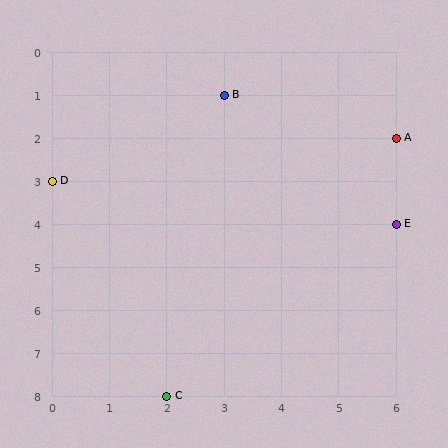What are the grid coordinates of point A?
Point A is at grid coordinates (6, 2).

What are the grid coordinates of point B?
Point B is at grid coordinates (3, 1).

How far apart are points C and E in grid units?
Points C and E are 4 columns and 4 rows apart (about 5.7 grid units diagonally).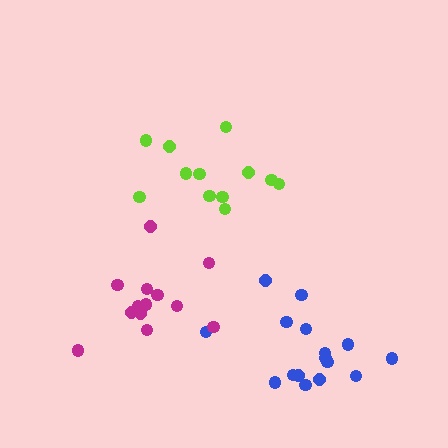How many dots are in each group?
Group 1: 12 dots, Group 2: 16 dots, Group 3: 13 dots (41 total).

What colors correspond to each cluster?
The clusters are colored: lime, blue, magenta.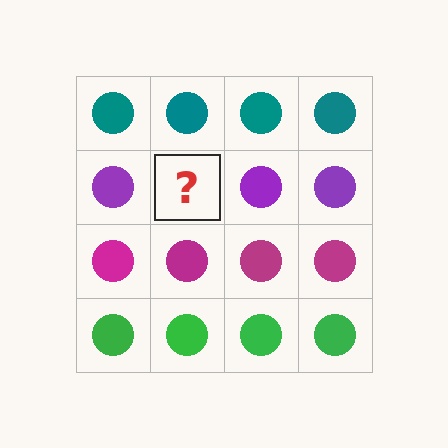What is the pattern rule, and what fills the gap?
The rule is that each row has a consistent color. The gap should be filled with a purple circle.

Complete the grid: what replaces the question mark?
The question mark should be replaced with a purple circle.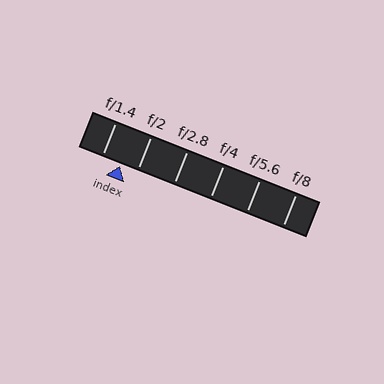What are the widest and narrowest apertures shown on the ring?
The widest aperture shown is f/1.4 and the narrowest is f/8.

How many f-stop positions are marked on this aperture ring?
There are 6 f-stop positions marked.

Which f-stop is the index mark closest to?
The index mark is closest to f/2.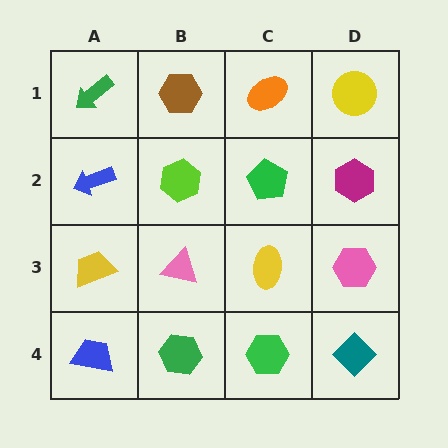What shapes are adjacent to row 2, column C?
An orange ellipse (row 1, column C), a yellow ellipse (row 3, column C), a lime hexagon (row 2, column B), a magenta hexagon (row 2, column D).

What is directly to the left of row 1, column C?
A brown hexagon.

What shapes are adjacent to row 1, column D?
A magenta hexagon (row 2, column D), an orange ellipse (row 1, column C).